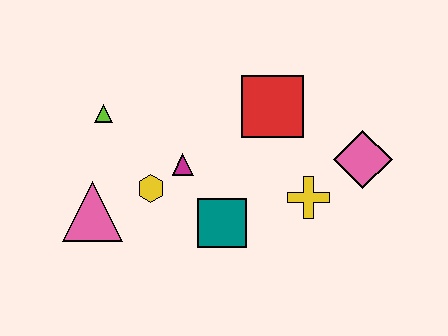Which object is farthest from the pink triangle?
The pink diamond is farthest from the pink triangle.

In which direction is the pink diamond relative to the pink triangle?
The pink diamond is to the right of the pink triangle.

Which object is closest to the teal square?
The magenta triangle is closest to the teal square.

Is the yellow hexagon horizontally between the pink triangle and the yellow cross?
Yes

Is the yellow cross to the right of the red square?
Yes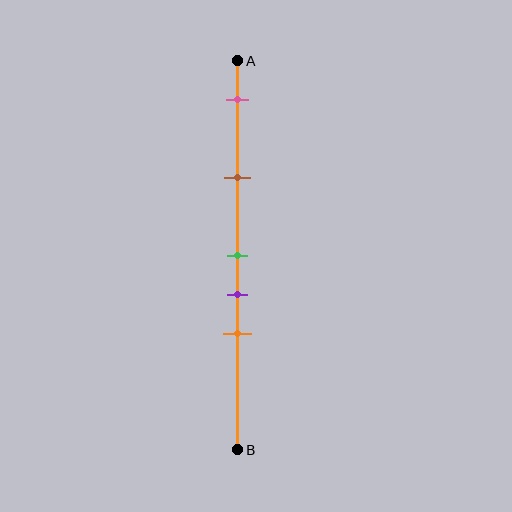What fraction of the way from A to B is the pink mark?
The pink mark is approximately 10% (0.1) of the way from A to B.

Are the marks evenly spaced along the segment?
No, the marks are not evenly spaced.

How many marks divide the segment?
There are 5 marks dividing the segment.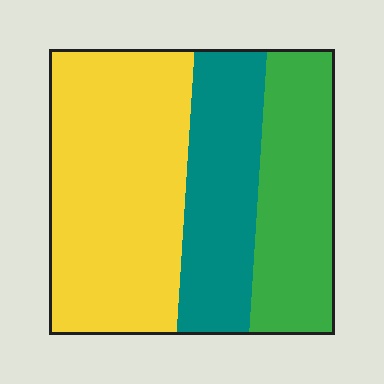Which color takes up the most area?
Yellow, at roughly 50%.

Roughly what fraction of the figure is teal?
Teal covers about 25% of the figure.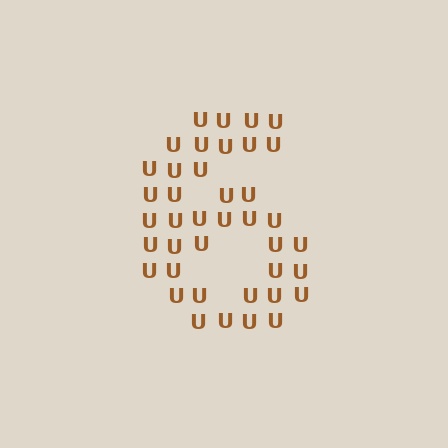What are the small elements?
The small elements are letter U's.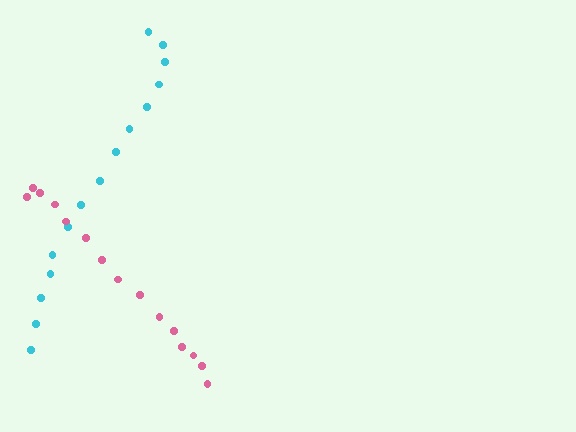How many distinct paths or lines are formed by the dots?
There are 2 distinct paths.